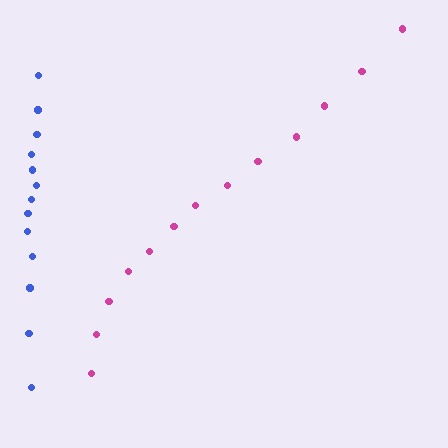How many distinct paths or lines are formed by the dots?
There are 2 distinct paths.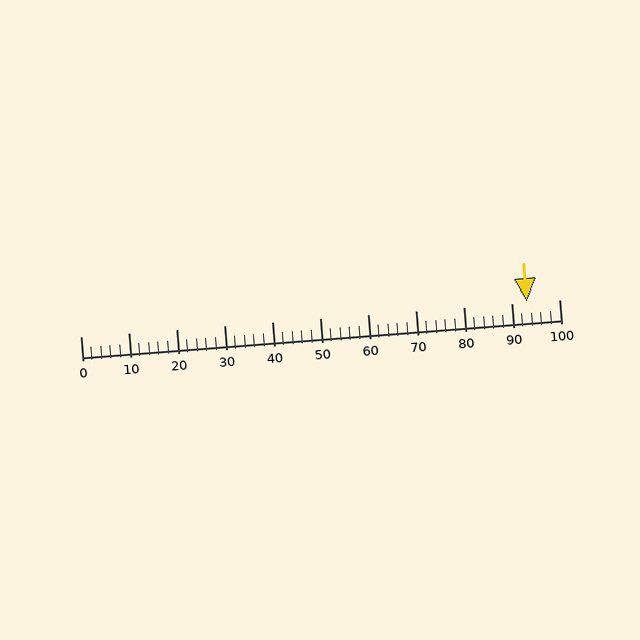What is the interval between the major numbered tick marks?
The major tick marks are spaced 10 units apart.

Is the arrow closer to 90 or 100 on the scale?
The arrow is closer to 90.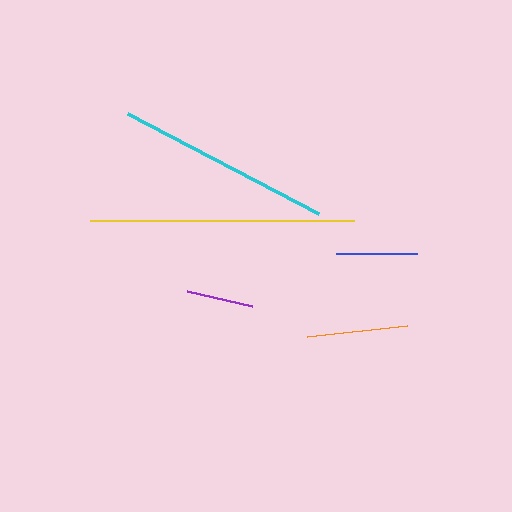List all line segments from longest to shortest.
From longest to shortest: yellow, cyan, orange, blue, purple.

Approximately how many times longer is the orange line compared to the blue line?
The orange line is approximately 1.3 times the length of the blue line.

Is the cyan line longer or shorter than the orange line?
The cyan line is longer than the orange line.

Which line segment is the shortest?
The purple line is the shortest at approximately 67 pixels.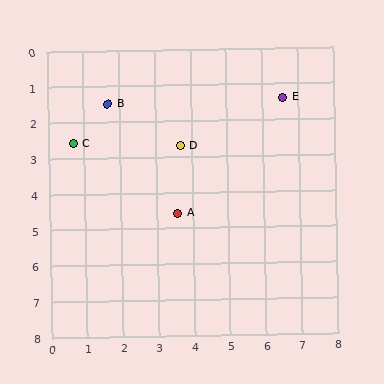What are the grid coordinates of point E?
Point E is at approximately (6.6, 1.4).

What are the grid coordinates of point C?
Point C is at approximately (0.7, 2.6).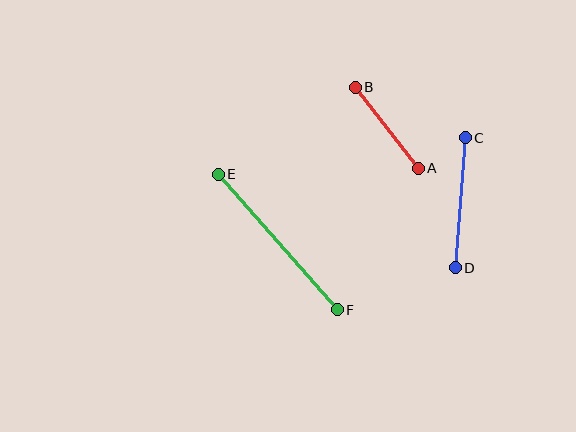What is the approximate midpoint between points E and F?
The midpoint is at approximately (278, 242) pixels.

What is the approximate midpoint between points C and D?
The midpoint is at approximately (460, 203) pixels.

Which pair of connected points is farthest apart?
Points E and F are farthest apart.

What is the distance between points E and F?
The distance is approximately 180 pixels.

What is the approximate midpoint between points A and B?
The midpoint is at approximately (387, 128) pixels.